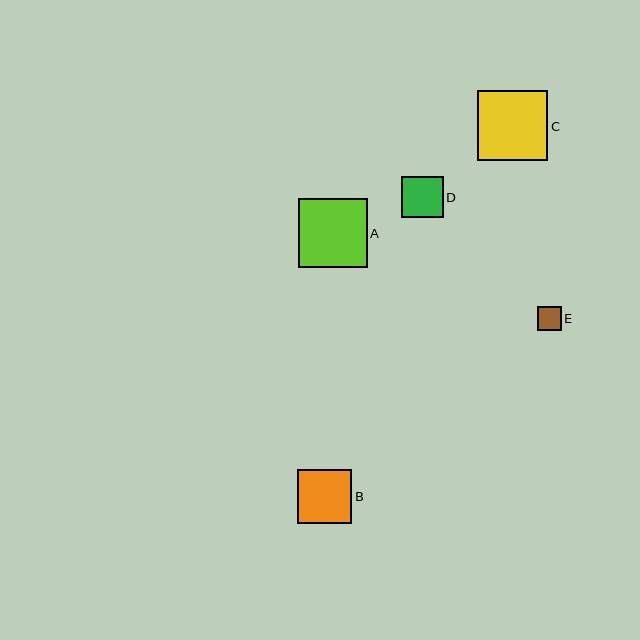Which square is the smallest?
Square E is the smallest with a size of approximately 24 pixels.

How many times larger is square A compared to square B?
Square A is approximately 1.3 times the size of square B.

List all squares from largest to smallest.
From largest to smallest: C, A, B, D, E.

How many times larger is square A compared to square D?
Square A is approximately 1.7 times the size of square D.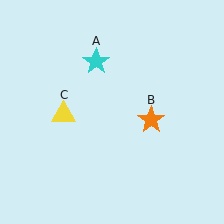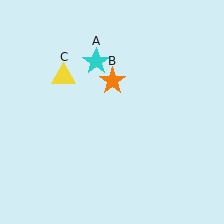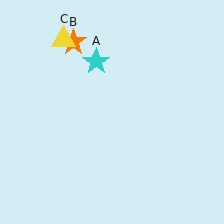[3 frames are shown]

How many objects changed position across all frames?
2 objects changed position: orange star (object B), yellow triangle (object C).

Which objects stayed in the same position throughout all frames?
Cyan star (object A) remained stationary.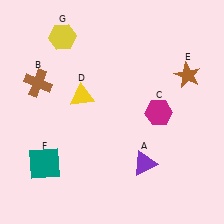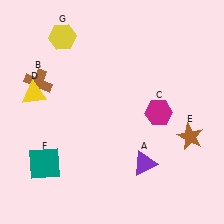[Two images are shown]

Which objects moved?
The objects that moved are: the yellow triangle (D), the brown star (E).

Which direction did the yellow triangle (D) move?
The yellow triangle (D) moved left.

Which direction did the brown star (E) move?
The brown star (E) moved down.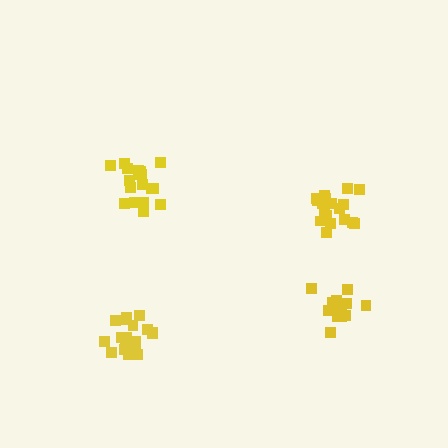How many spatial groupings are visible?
There are 4 spatial groupings.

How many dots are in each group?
Group 1: 20 dots, Group 2: 18 dots, Group 3: 15 dots, Group 4: 18 dots (71 total).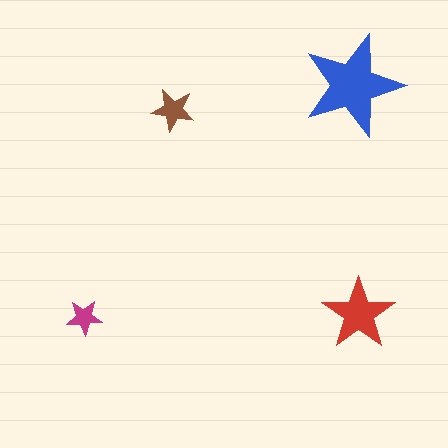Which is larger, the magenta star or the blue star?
The blue one.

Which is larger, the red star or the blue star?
The blue one.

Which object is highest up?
The blue star is topmost.